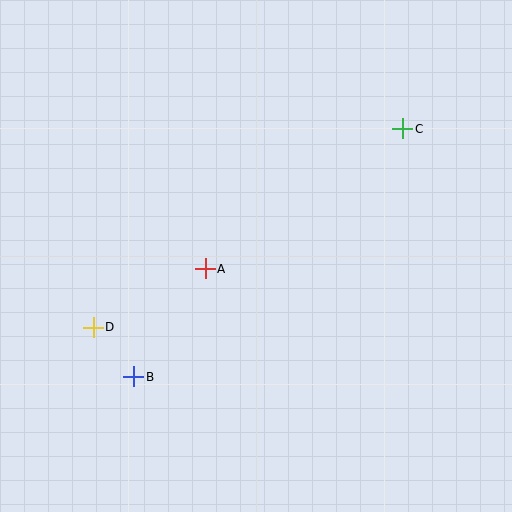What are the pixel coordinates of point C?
Point C is at (403, 129).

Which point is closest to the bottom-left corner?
Point B is closest to the bottom-left corner.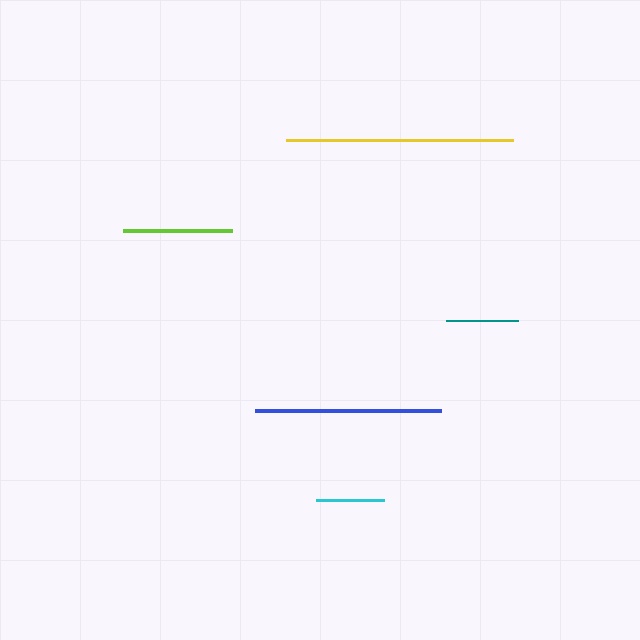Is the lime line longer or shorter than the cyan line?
The lime line is longer than the cyan line.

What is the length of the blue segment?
The blue segment is approximately 186 pixels long.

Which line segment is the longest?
The yellow line is the longest at approximately 228 pixels.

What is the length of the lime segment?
The lime segment is approximately 109 pixels long.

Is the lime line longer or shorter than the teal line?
The lime line is longer than the teal line.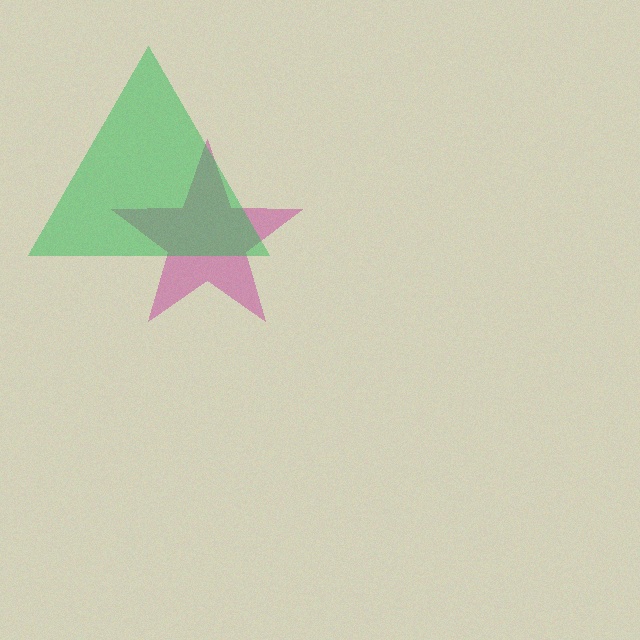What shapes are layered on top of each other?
The layered shapes are: a magenta star, a green triangle.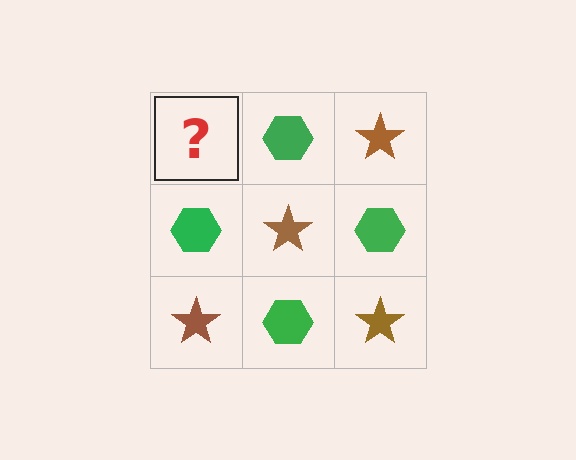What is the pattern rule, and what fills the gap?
The rule is that it alternates brown star and green hexagon in a checkerboard pattern. The gap should be filled with a brown star.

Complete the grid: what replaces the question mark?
The question mark should be replaced with a brown star.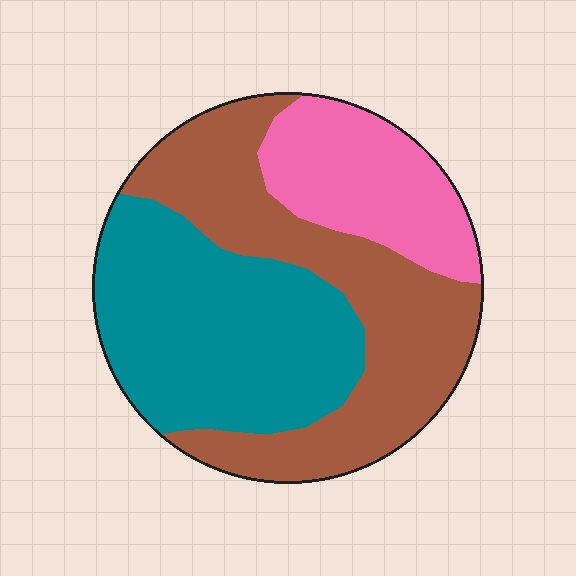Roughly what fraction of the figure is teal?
Teal covers 39% of the figure.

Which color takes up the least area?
Pink, at roughly 20%.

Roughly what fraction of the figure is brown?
Brown covers about 40% of the figure.